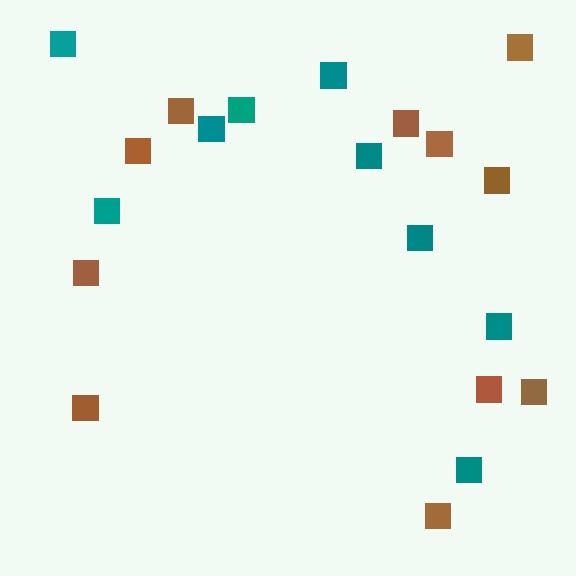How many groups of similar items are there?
There are 2 groups: one group of brown squares (11) and one group of teal squares (9).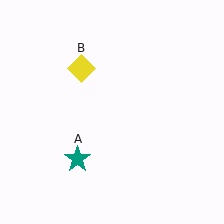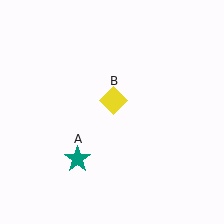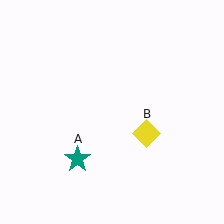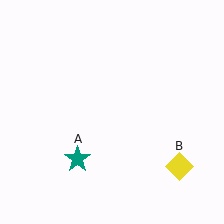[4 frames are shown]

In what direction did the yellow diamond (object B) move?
The yellow diamond (object B) moved down and to the right.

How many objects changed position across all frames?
1 object changed position: yellow diamond (object B).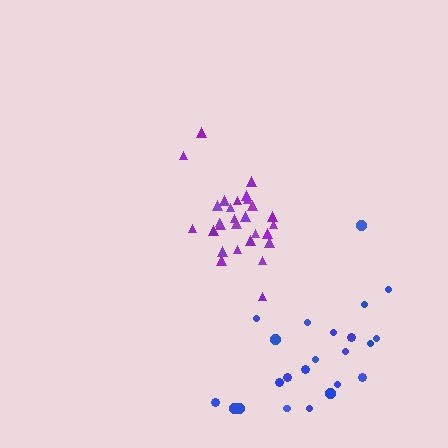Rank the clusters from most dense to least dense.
purple, blue.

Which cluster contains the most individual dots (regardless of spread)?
Purple (28).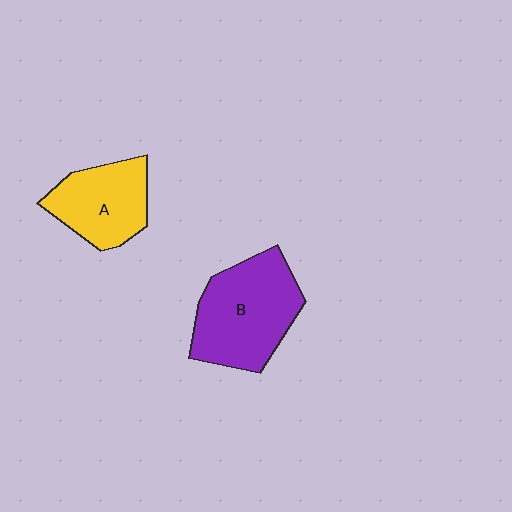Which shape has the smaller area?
Shape A (yellow).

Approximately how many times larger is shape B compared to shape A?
Approximately 1.4 times.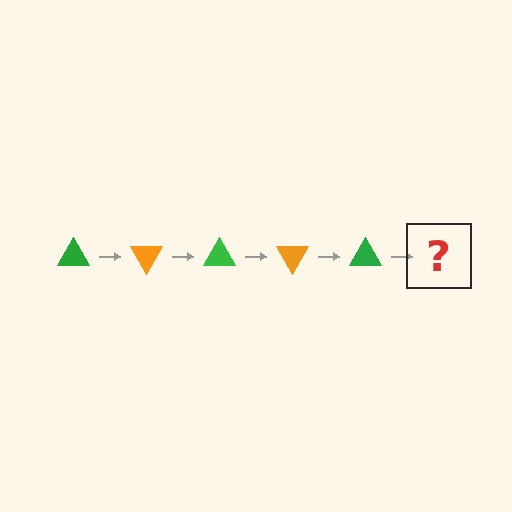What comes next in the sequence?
The next element should be an orange triangle, rotated 300 degrees from the start.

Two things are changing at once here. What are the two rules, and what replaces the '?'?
The two rules are that it rotates 60 degrees each step and the color cycles through green and orange. The '?' should be an orange triangle, rotated 300 degrees from the start.